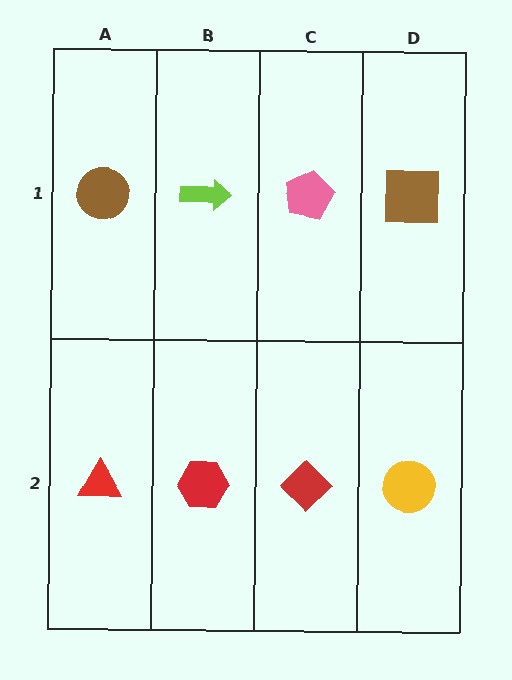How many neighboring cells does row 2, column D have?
2.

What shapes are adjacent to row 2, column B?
A lime arrow (row 1, column B), a red triangle (row 2, column A), a red diamond (row 2, column C).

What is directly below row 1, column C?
A red diamond.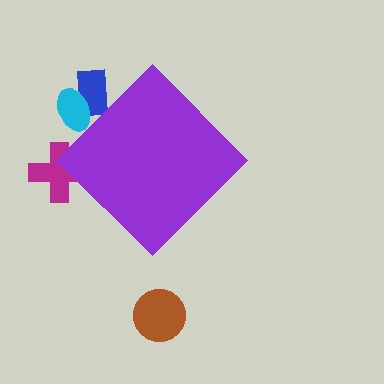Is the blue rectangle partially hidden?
Yes, the blue rectangle is partially hidden behind the purple diamond.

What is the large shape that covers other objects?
A purple diamond.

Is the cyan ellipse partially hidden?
Yes, the cyan ellipse is partially hidden behind the purple diamond.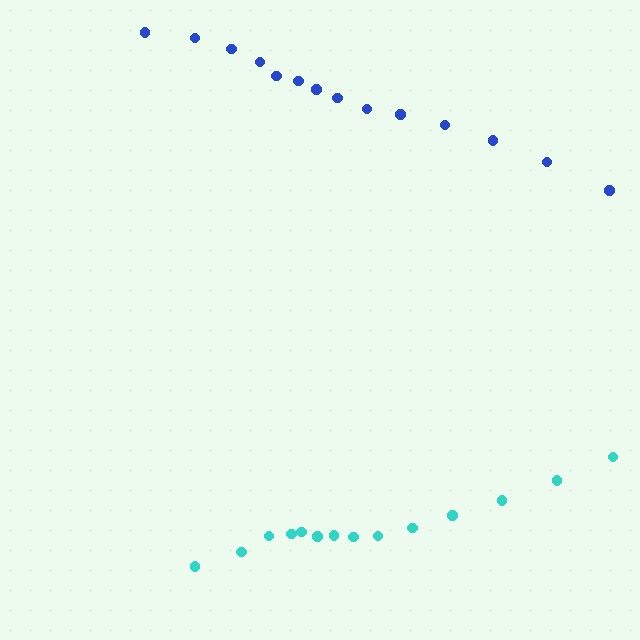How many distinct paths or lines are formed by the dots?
There are 2 distinct paths.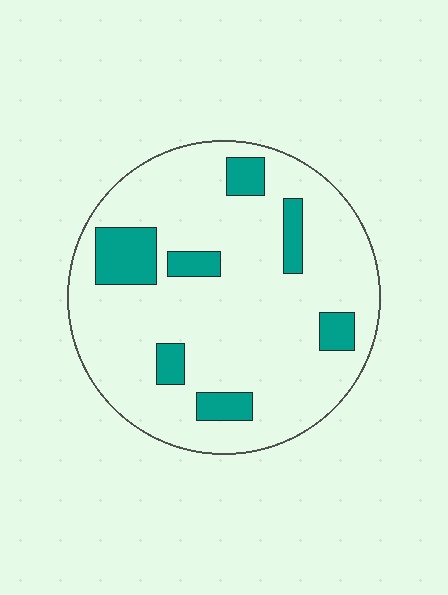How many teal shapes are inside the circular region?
7.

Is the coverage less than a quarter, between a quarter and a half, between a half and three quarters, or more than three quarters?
Less than a quarter.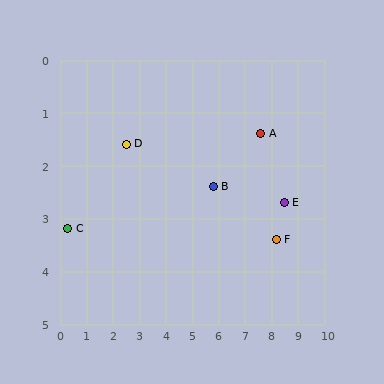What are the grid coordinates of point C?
Point C is at approximately (0.3, 3.2).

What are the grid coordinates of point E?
Point E is at approximately (8.5, 2.7).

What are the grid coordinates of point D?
Point D is at approximately (2.5, 1.6).